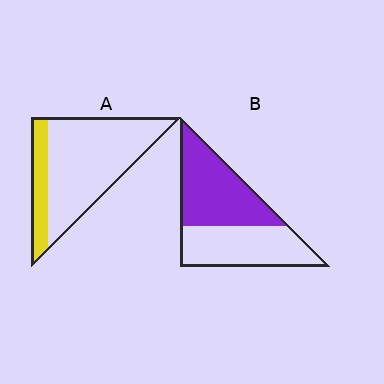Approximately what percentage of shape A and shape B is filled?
A is approximately 20% and B is approximately 55%.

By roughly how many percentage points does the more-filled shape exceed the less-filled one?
By roughly 30 percentage points (B over A).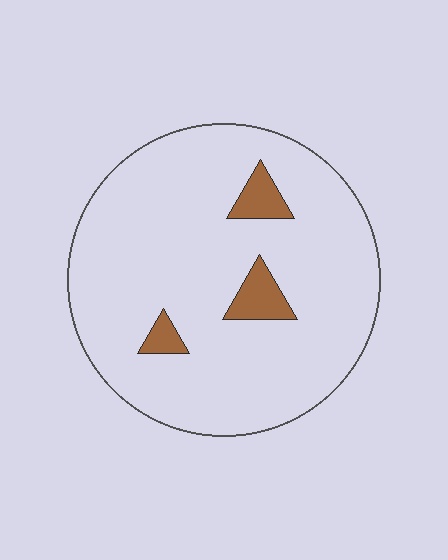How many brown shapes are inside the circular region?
3.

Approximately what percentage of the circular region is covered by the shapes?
Approximately 10%.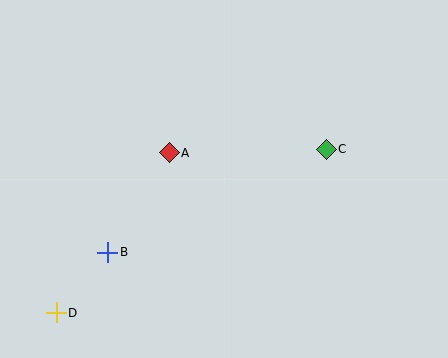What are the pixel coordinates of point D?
Point D is at (56, 313).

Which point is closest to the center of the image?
Point A at (169, 153) is closest to the center.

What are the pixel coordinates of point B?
Point B is at (108, 252).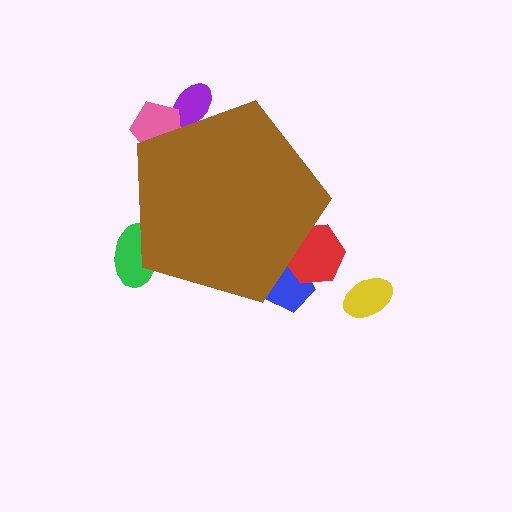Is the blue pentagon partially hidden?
Yes, the blue pentagon is partially hidden behind the brown pentagon.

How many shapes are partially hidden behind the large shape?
5 shapes are partially hidden.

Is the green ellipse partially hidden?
Yes, the green ellipse is partially hidden behind the brown pentagon.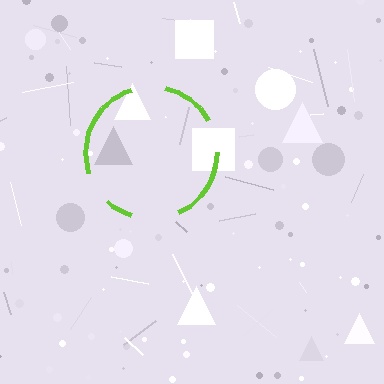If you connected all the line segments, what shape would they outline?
They would outline a circle.